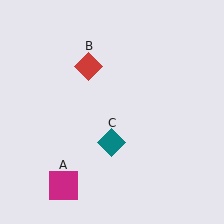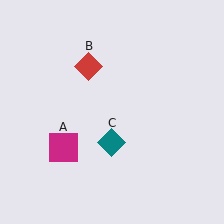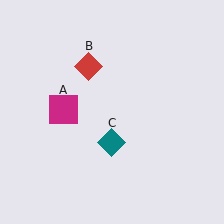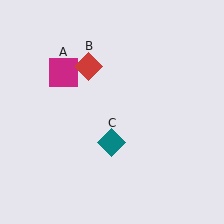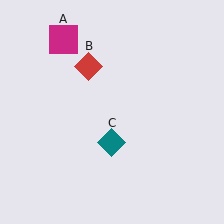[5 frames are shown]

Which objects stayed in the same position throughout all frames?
Red diamond (object B) and teal diamond (object C) remained stationary.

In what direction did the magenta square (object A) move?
The magenta square (object A) moved up.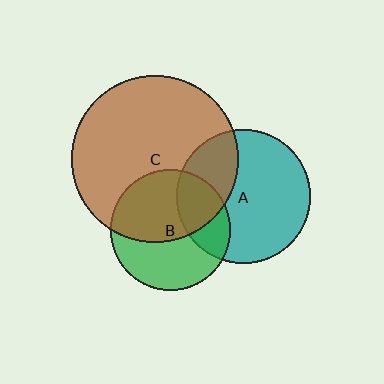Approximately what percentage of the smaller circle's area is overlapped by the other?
Approximately 30%.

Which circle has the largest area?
Circle C (brown).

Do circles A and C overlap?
Yes.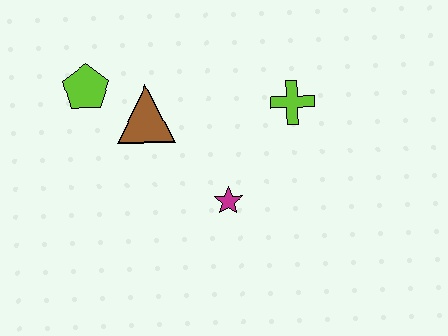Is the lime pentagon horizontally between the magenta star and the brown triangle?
No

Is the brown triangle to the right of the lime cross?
No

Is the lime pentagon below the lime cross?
No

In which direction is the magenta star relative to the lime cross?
The magenta star is below the lime cross.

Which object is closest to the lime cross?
The magenta star is closest to the lime cross.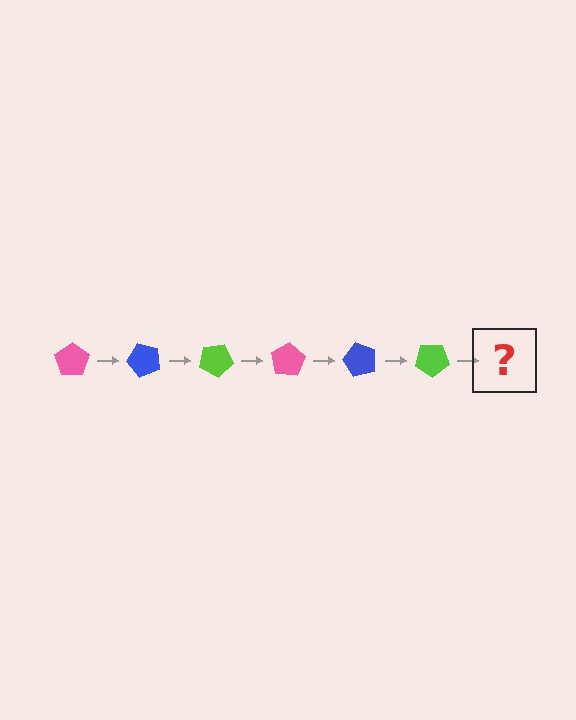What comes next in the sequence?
The next element should be a pink pentagon, rotated 300 degrees from the start.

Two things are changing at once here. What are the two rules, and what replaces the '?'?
The two rules are that it rotates 50 degrees each step and the color cycles through pink, blue, and lime. The '?' should be a pink pentagon, rotated 300 degrees from the start.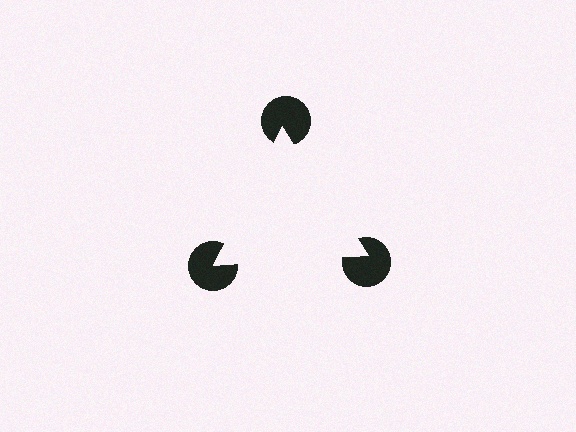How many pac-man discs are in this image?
There are 3 — one at each vertex of the illusory triangle.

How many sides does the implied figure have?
3 sides.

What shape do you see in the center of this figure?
An illusory triangle — its edges are inferred from the aligned wedge cuts in the pac-man discs, not physically drawn.